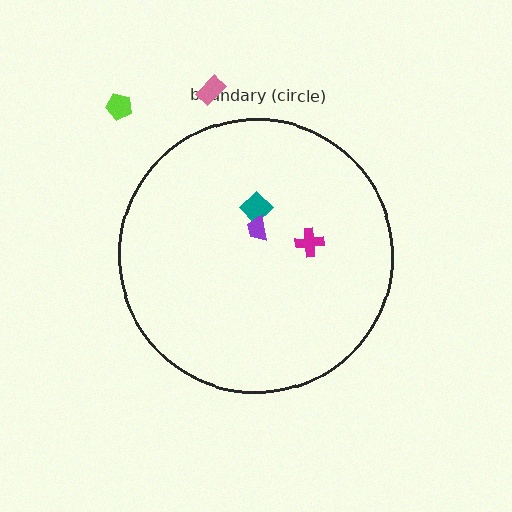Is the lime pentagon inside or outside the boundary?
Outside.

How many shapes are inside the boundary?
3 inside, 2 outside.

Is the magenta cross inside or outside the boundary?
Inside.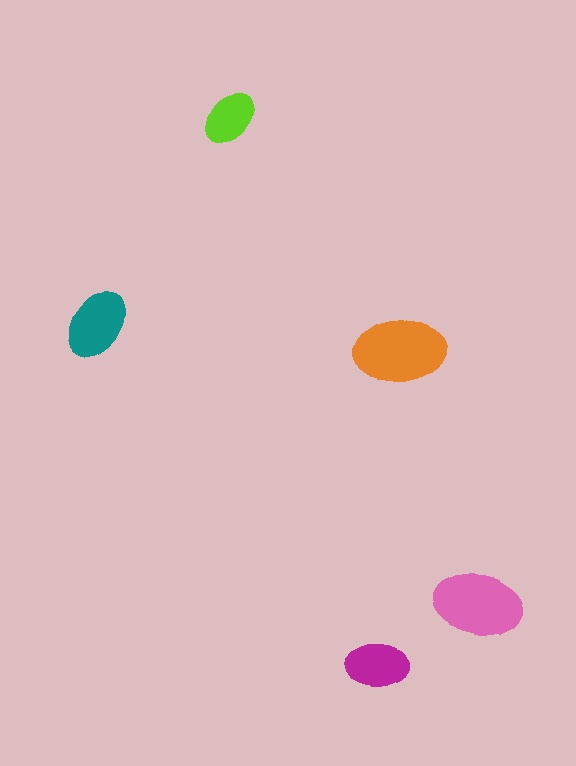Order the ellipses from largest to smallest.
the orange one, the pink one, the teal one, the magenta one, the lime one.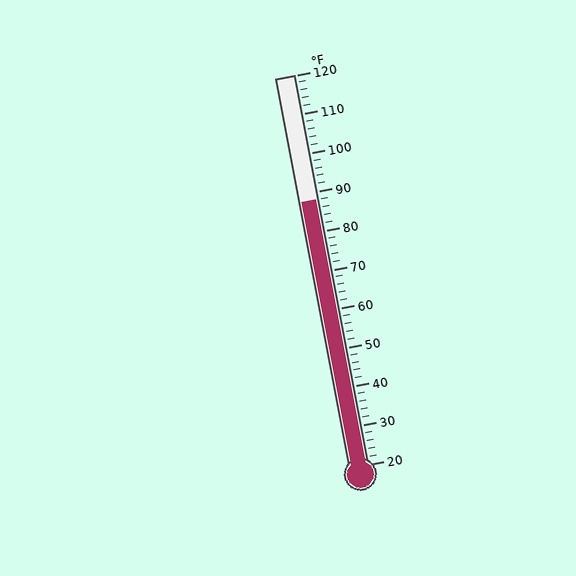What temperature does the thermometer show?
The thermometer shows approximately 88°F.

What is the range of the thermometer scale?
The thermometer scale ranges from 20°F to 120°F.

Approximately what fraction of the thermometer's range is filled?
The thermometer is filled to approximately 70% of its range.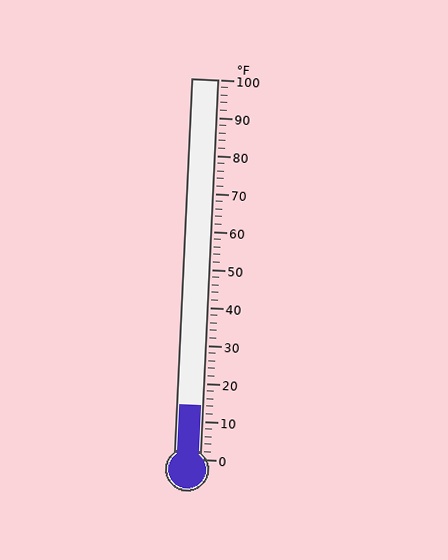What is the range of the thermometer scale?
The thermometer scale ranges from 0°F to 100°F.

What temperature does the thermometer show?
The thermometer shows approximately 14°F.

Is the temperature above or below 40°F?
The temperature is below 40°F.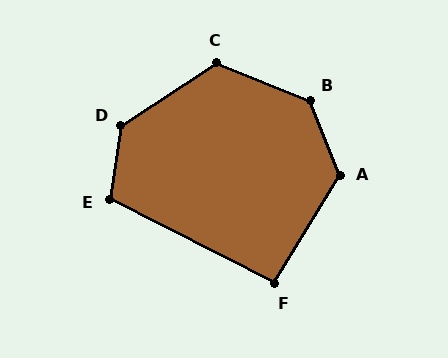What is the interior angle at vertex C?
Approximately 125 degrees (obtuse).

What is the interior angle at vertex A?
Approximately 127 degrees (obtuse).